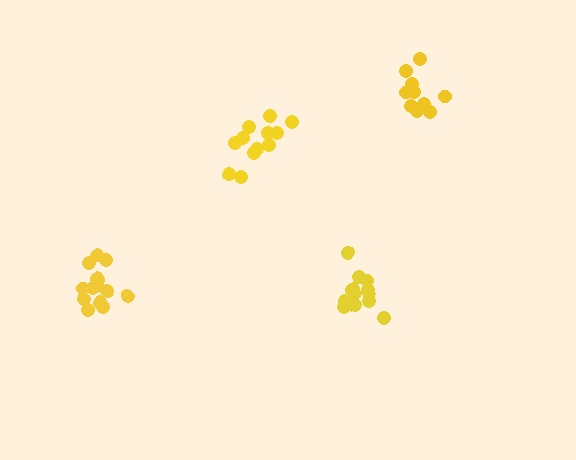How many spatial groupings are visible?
There are 4 spatial groupings.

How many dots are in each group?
Group 1: 13 dots, Group 2: 12 dots, Group 3: 10 dots, Group 4: 14 dots (49 total).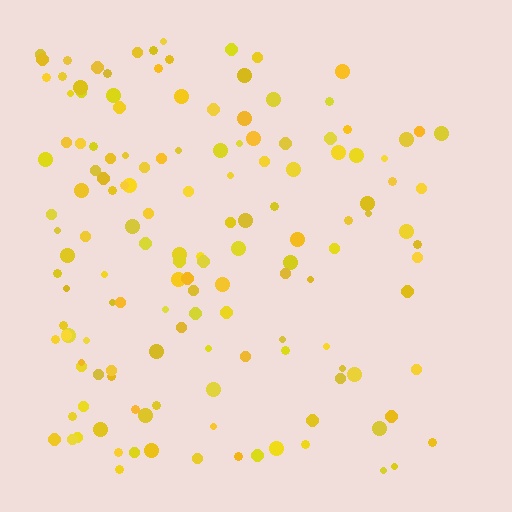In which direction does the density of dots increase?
From right to left, with the left side densest.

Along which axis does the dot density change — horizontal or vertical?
Horizontal.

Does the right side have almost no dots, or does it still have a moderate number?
Still a moderate number, just noticeably fewer than the left.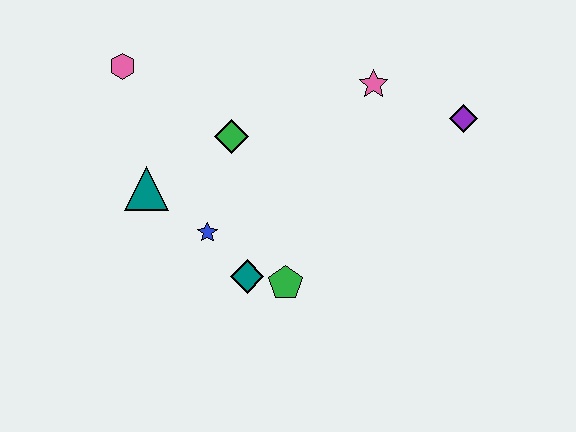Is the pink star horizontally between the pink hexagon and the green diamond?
No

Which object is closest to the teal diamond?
The green pentagon is closest to the teal diamond.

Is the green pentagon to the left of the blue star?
No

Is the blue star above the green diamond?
No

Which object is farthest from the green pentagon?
The pink hexagon is farthest from the green pentagon.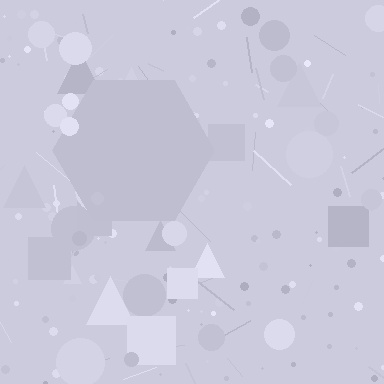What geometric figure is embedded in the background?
A hexagon is embedded in the background.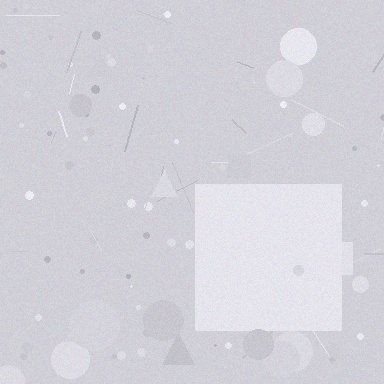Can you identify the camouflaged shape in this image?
The camouflaged shape is a square.